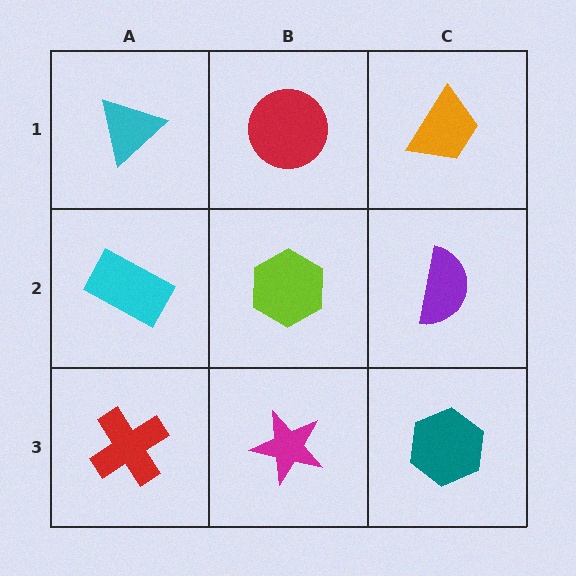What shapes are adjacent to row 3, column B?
A lime hexagon (row 2, column B), a red cross (row 3, column A), a teal hexagon (row 3, column C).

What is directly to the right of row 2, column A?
A lime hexagon.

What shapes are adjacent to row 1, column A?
A cyan rectangle (row 2, column A), a red circle (row 1, column B).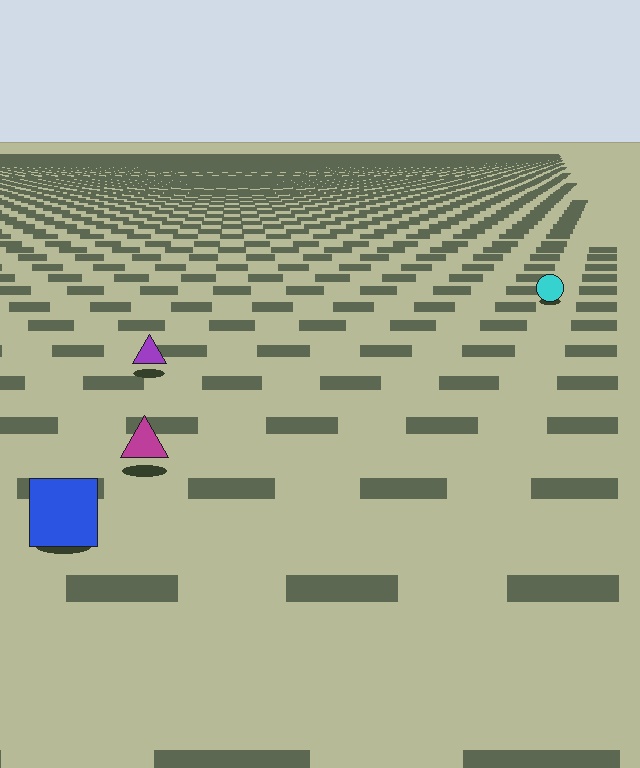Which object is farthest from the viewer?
The cyan circle is farthest from the viewer. It appears smaller and the ground texture around it is denser.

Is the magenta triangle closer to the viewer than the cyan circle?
Yes. The magenta triangle is closer — you can tell from the texture gradient: the ground texture is coarser near it.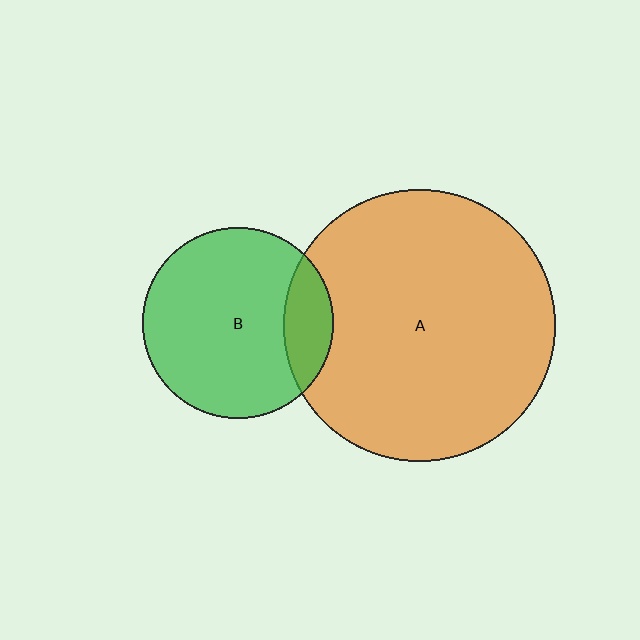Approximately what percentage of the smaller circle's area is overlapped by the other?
Approximately 15%.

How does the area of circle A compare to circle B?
Approximately 2.0 times.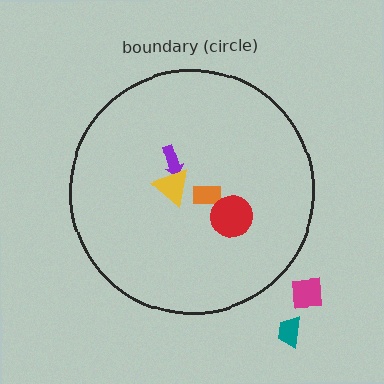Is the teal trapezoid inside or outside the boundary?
Outside.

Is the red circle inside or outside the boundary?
Inside.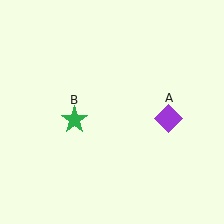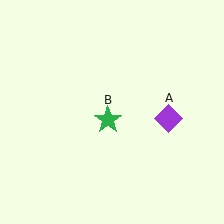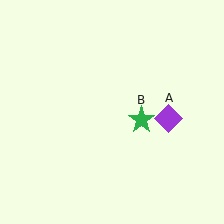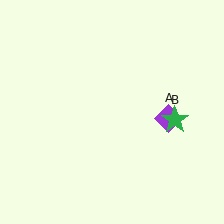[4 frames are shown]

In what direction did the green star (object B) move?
The green star (object B) moved right.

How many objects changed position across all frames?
1 object changed position: green star (object B).